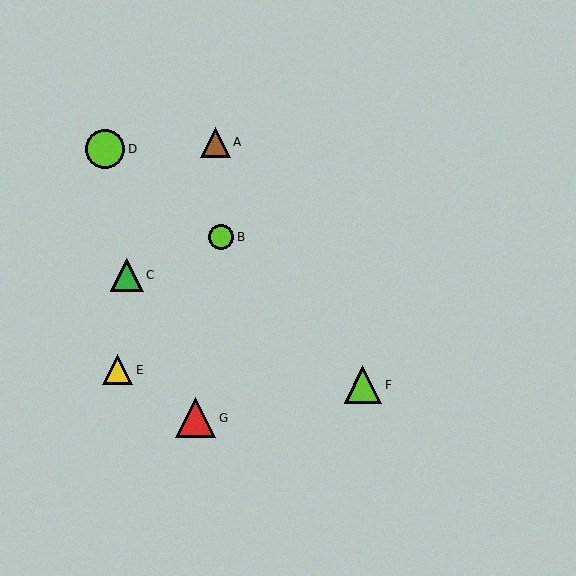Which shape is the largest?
The red triangle (labeled G) is the largest.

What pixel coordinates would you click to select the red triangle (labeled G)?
Click at (196, 418) to select the red triangle G.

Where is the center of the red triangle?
The center of the red triangle is at (196, 418).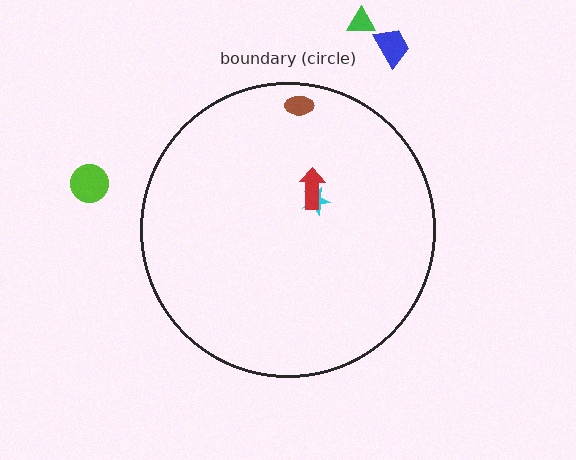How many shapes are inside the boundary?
3 inside, 3 outside.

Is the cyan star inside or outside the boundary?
Inside.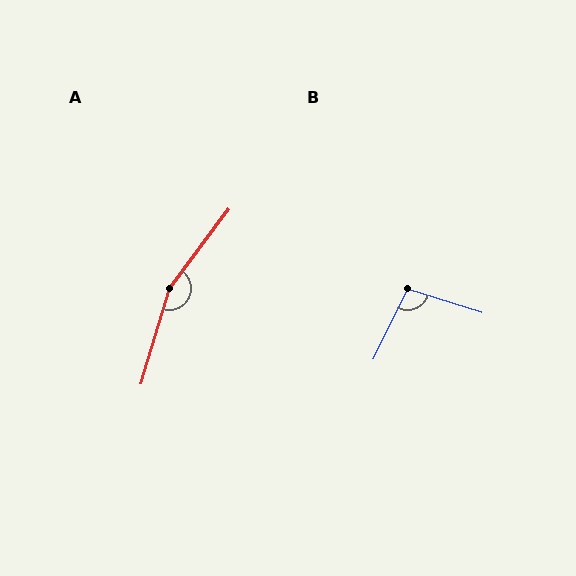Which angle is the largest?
A, at approximately 160 degrees.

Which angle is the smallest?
B, at approximately 99 degrees.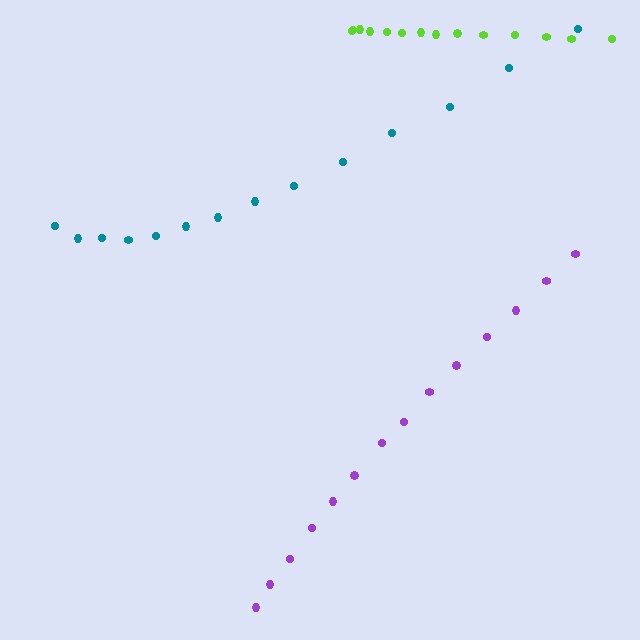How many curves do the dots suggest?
There are 3 distinct paths.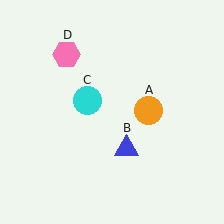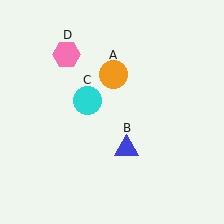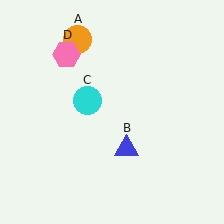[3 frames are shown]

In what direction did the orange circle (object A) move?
The orange circle (object A) moved up and to the left.